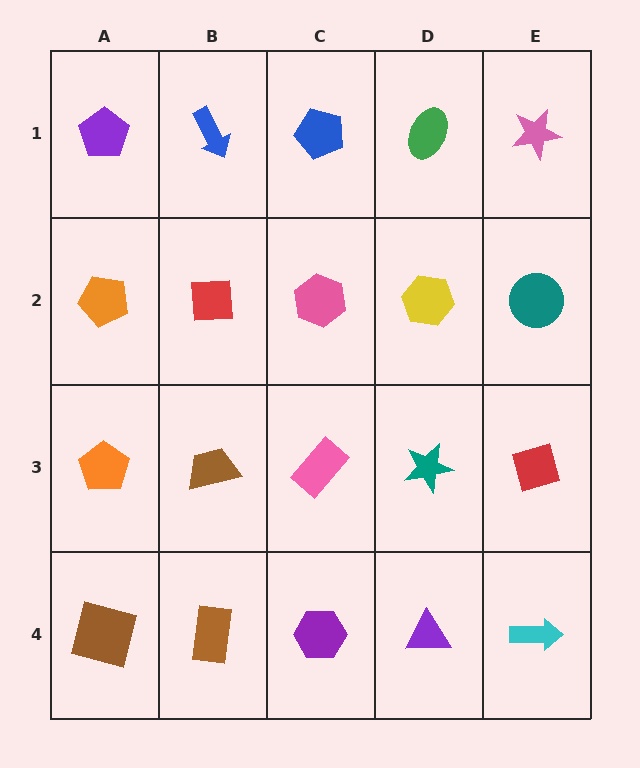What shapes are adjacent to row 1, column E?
A teal circle (row 2, column E), a green ellipse (row 1, column D).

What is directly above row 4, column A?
An orange pentagon.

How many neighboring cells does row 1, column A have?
2.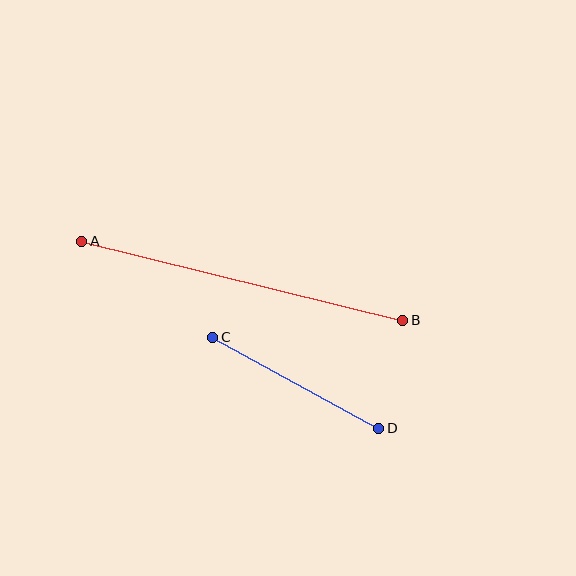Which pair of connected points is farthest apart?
Points A and B are farthest apart.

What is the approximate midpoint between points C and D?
The midpoint is at approximately (296, 383) pixels.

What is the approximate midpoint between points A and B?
The midpoint is at approximately (242, 281) pixels.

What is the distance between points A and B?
The distance is approximately 331 pixels.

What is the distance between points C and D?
The distance is approximately 189 pixels.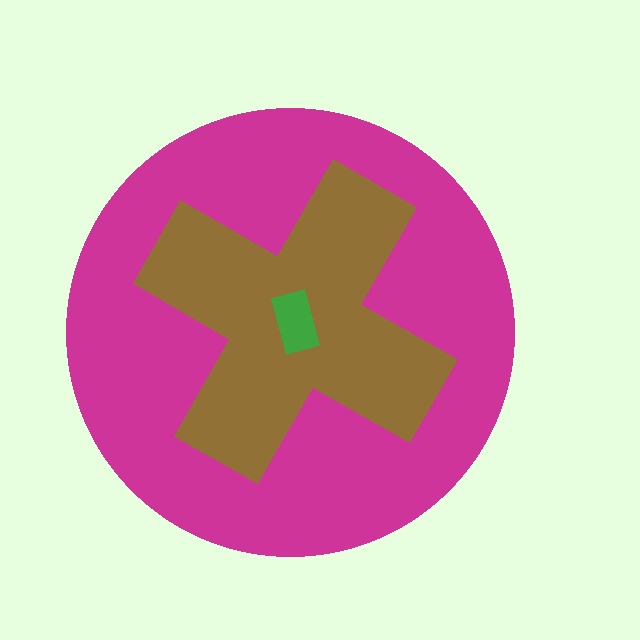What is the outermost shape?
The magenta circle.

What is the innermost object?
The green rectangle.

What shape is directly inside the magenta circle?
The brown cross.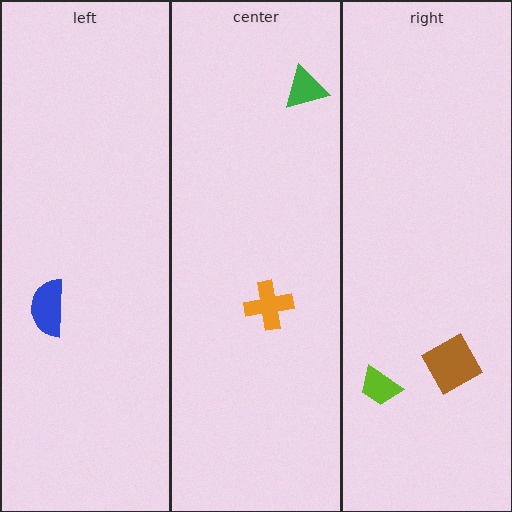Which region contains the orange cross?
The center region.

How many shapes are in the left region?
1.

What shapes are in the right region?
The brown square, the lime trapezoid.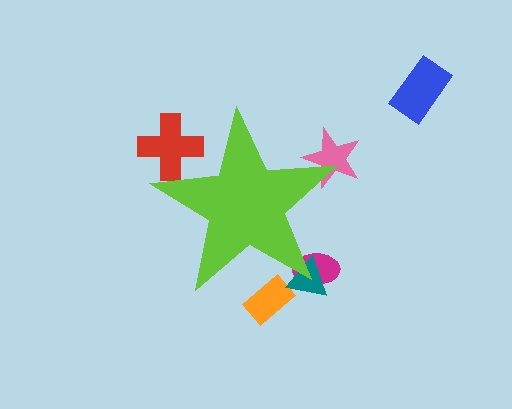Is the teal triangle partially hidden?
Yes, the teal triangle is partially hidden behind the lime star.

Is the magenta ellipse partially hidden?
Yes, the magenta ellipse is partially hidden behind the lime star.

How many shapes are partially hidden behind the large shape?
5 shapes are partially hidden.